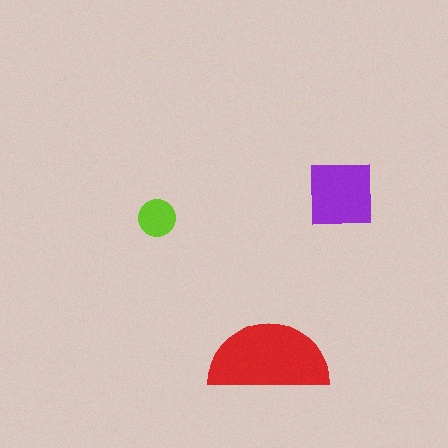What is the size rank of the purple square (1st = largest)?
2nd.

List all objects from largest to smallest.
The red semicircle, the purple square, the lime circle.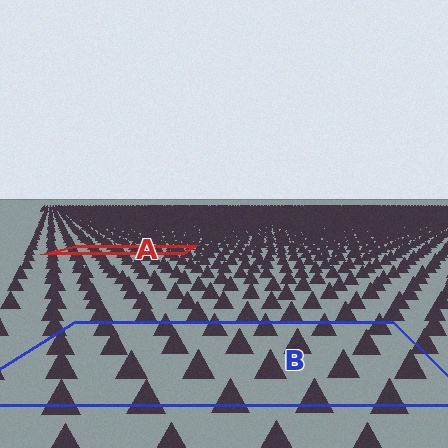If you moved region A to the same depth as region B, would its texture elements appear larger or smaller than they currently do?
They would appear larger. At a closer depth, the same texture elements are projected at a bigger on-screen size.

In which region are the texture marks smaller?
The texture marks are smaller in region A, because it is farther away.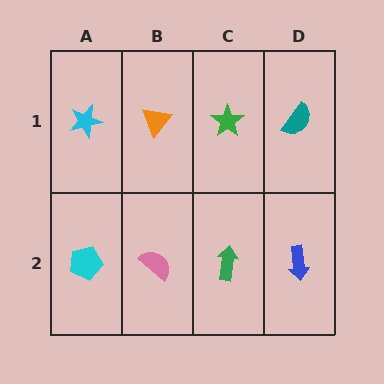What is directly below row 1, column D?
A blue arrow.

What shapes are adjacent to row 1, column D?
A blue arrow (row 2, column D), a green star (row 1, column C).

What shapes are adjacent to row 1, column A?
A cyan pentagon (row 2, column A), an orange triangle (row 1, column B).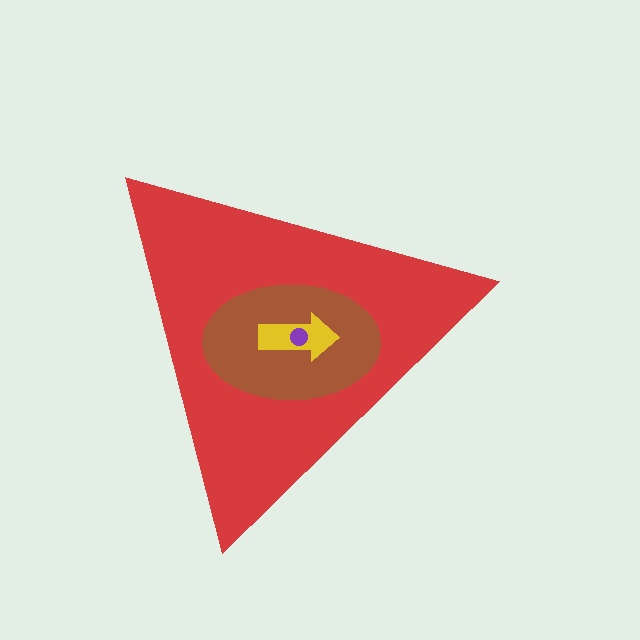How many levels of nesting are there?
4.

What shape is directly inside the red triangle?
The brown ellipse.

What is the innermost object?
The purple circle.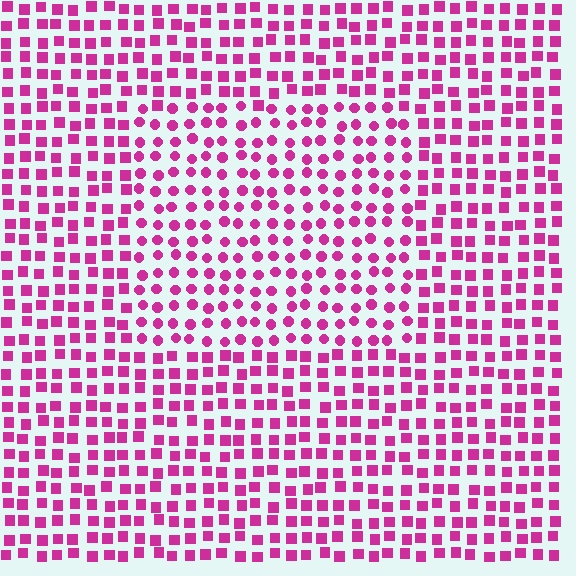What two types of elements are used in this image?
The image uses circles inside the rectangle region and squares outside it.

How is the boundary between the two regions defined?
The boundary is defined by a change in element shape: circles inside vs. squares outside. All elements share the same color and spacing.